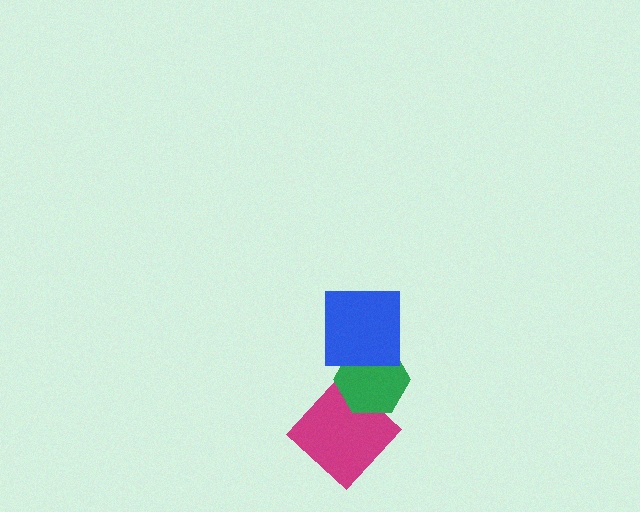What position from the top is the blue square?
The blue square is 1st from the top.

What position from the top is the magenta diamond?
The magenta diamond is 3rd from the top.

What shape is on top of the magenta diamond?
The green hexagon is on top of the magenta diamond.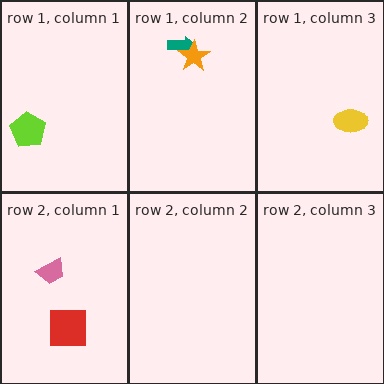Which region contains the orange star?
The row 1, column 2 region.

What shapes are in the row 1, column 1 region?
The lime pentagon.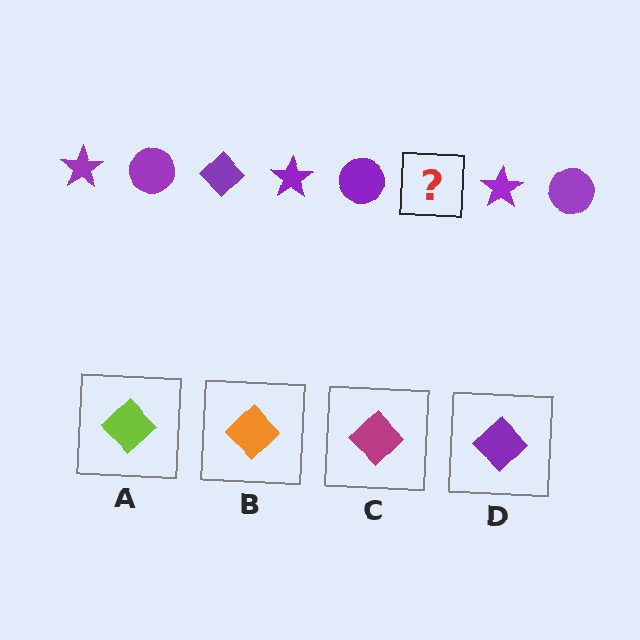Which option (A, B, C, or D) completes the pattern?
D.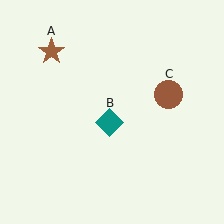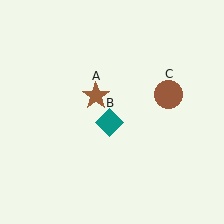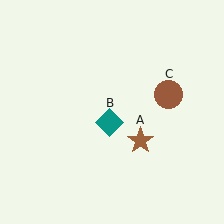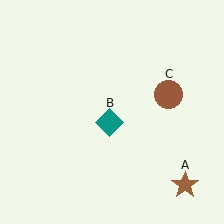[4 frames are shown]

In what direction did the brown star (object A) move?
The brown star (object A) moved down and to the right.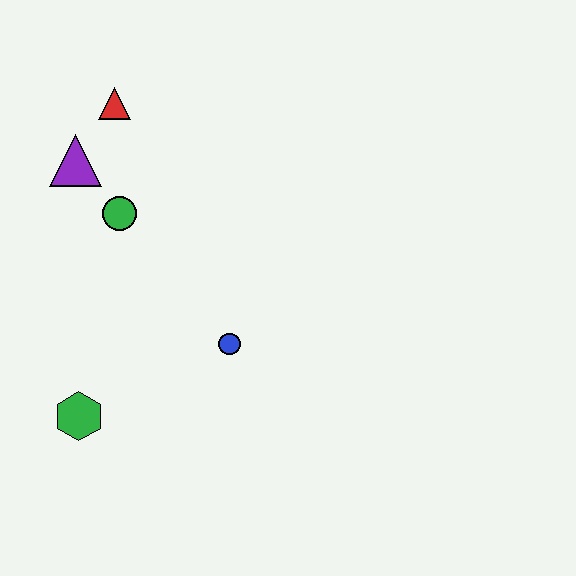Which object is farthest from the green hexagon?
The red triangle is farthest from the green hexagon.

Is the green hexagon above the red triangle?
No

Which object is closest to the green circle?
The purple triangle is closest to the green circle.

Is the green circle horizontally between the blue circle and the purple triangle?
Yes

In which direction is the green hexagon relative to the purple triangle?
The green hexagon is below the purple triangle.